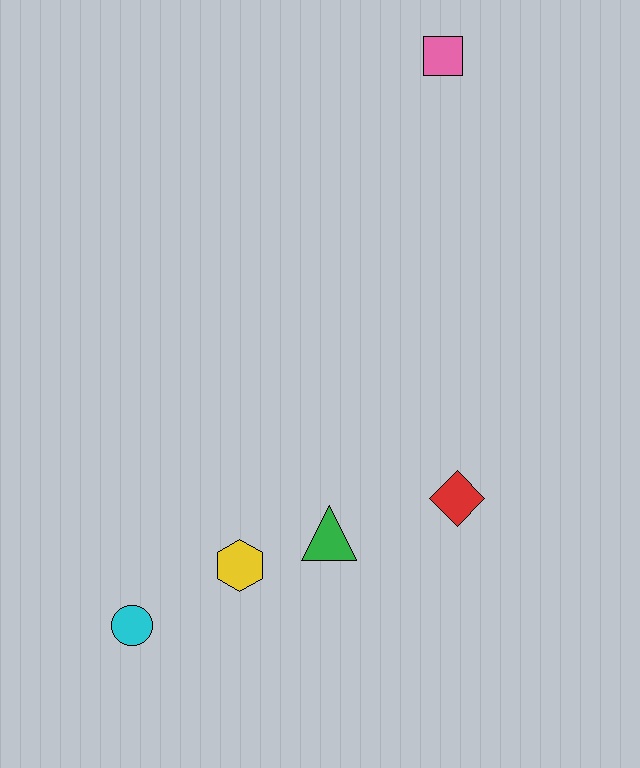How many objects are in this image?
There are 5 objects.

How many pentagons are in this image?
There are no pentagons.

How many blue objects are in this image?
There are no blue objects.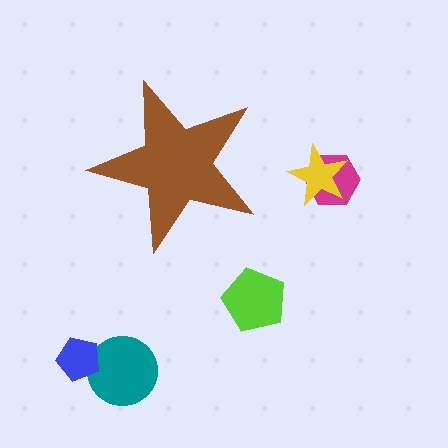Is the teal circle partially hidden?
No, the teal circle is fully visible.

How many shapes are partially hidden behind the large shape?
0 shapes are partially hidden.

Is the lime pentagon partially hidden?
No, the lime pentagon is fully visible.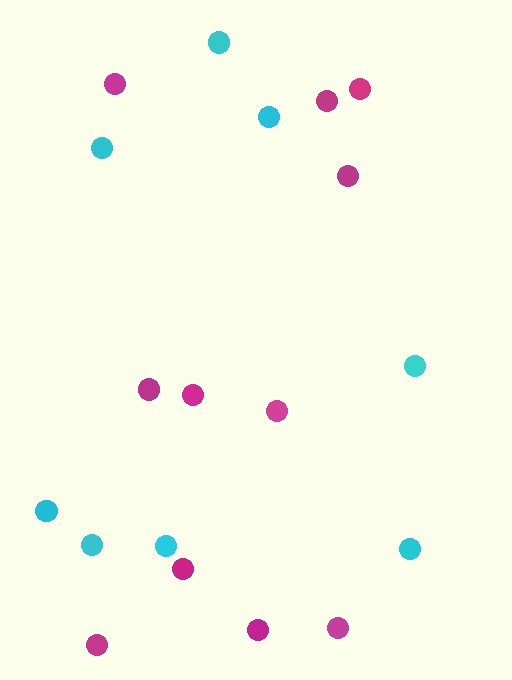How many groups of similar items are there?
There are 2 groups: one group of cyan circles (8) and one group of magenta circles (11).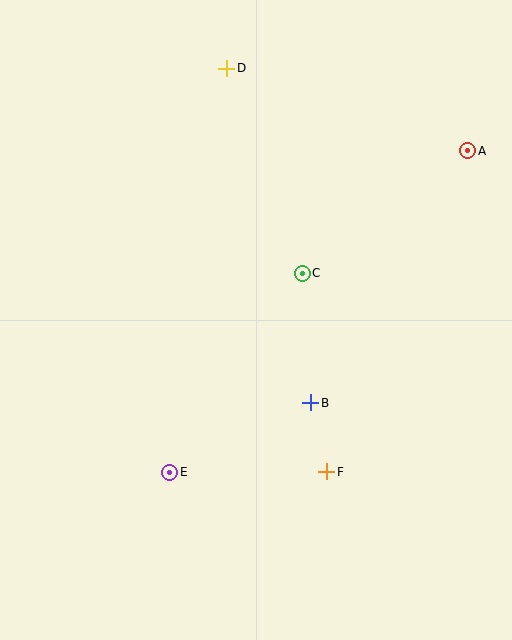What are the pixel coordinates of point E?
Point E is at (170, 472).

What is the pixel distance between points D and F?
The distance between D and F is 416 pixels.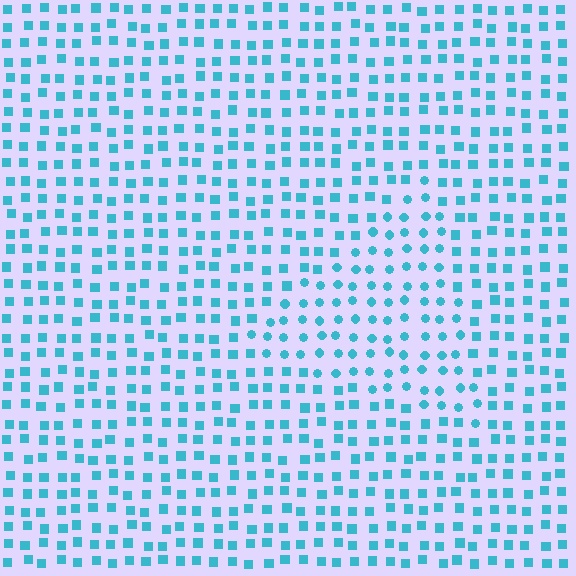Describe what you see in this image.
The image is filled with small cyan elements arranged in a uniform grid. A triangle-shaped region contains circles, while the surrounding area contains squares. The boundary is defined purely by the change in element shape.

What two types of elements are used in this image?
The image uses circles inside the triangle region and squares outside it.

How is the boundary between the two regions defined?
The boundary is defined by a change in element shape: circles inside vs. squares outside. All elements share the same color and spacing.